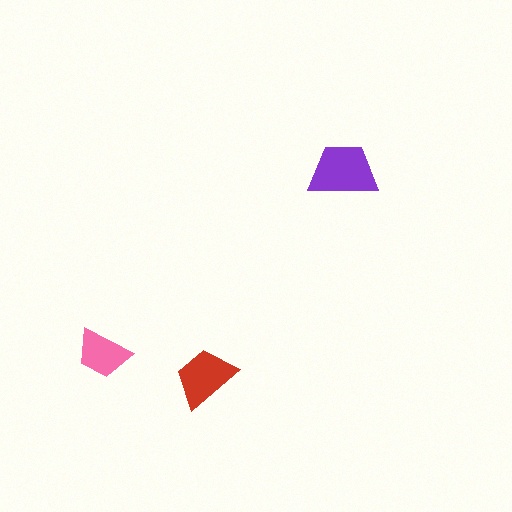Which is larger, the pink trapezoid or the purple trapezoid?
The purple one.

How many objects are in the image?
There are 3 objects in the image.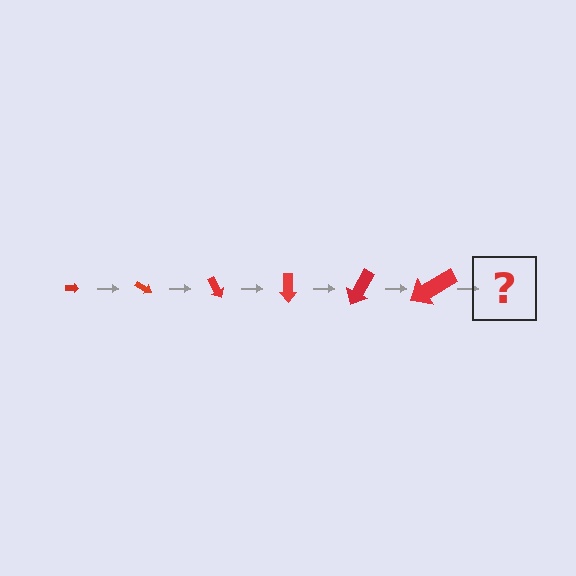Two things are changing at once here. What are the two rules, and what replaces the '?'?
The two rules are that the arrow grows larger each step and it rotates 30 degrees each step. The '?' should be an arrow, larger than the previous one and rotated 180 degrees from the start.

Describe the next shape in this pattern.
It should be an arrow, larger than the previous one and rotated 180 degrees from the start.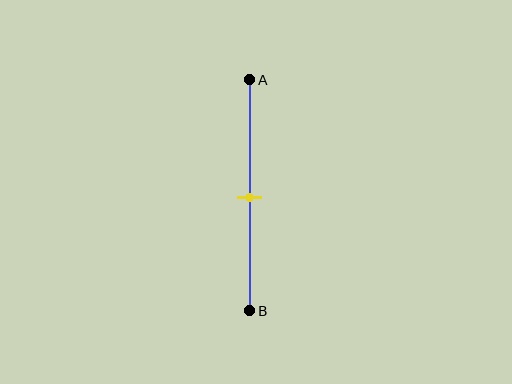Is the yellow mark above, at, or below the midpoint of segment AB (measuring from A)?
The yellow mark is approximately at the midpoint of segment AB.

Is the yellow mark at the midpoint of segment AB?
Yes, the mark is approximately at the midpoint.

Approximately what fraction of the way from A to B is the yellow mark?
The yellow mark is approximately 50% of the way from A to B.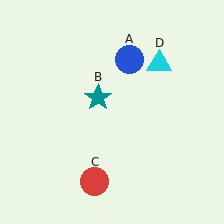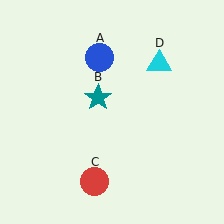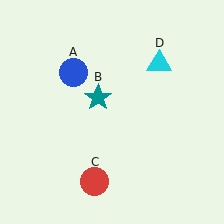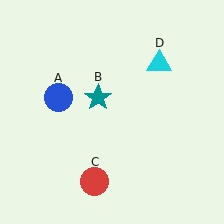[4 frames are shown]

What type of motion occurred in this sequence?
The blue circle (object A) rotated counterclockwise around the center of the scene.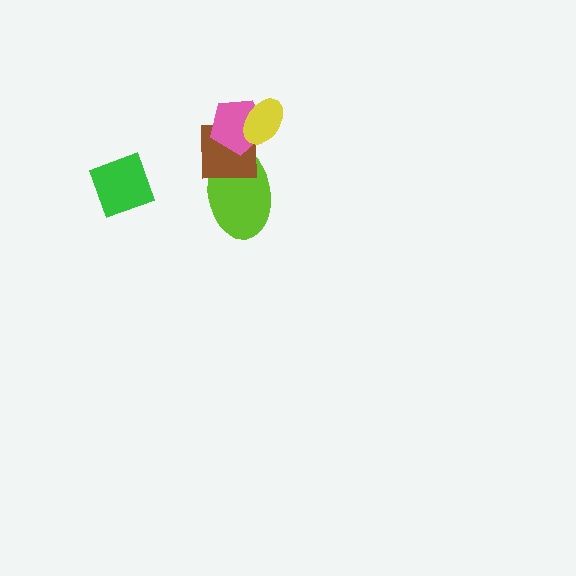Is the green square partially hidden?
No, no other shape covers it.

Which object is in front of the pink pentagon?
The yellow ellipse is in front of the pink pentagon.